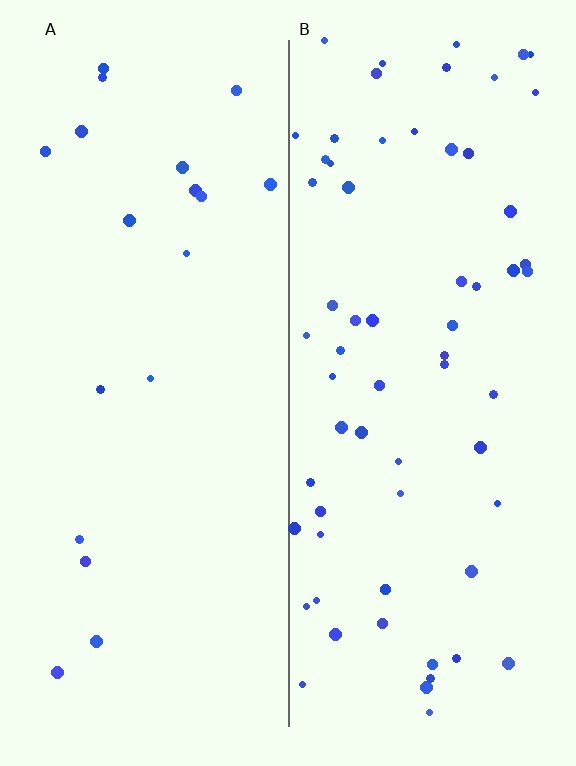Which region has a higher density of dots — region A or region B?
B (the right).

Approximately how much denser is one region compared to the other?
Approximately 3.6× — region B over region A.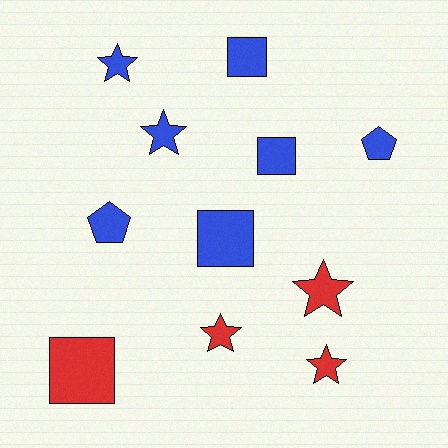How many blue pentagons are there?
There are 2 blue pentagons.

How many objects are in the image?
There are 11 objects.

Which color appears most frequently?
Blue, with 7 objects.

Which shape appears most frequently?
Star, with 5 objects.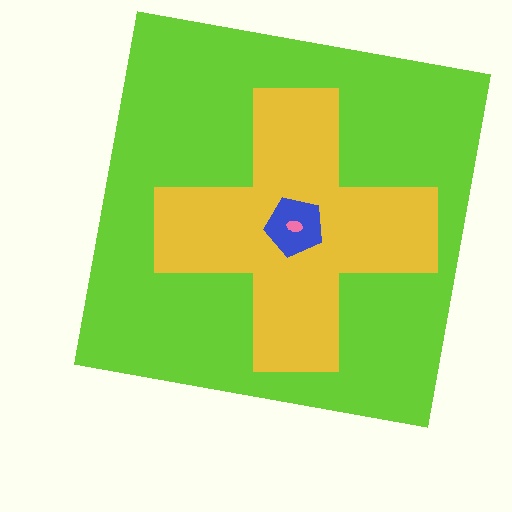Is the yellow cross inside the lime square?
Yes.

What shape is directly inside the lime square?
The yellow cross.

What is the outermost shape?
The lime square.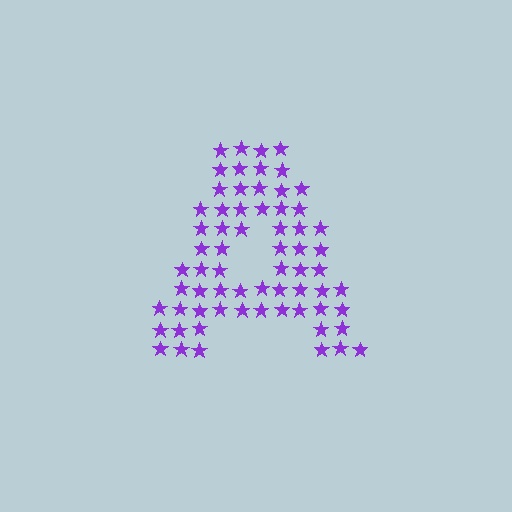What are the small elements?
The small elements are stars.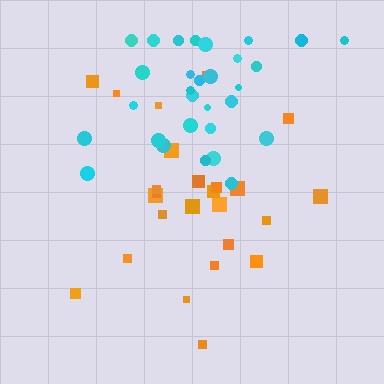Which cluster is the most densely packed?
Cyan.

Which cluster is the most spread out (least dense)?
Orange.